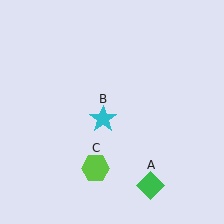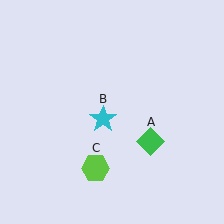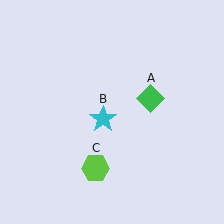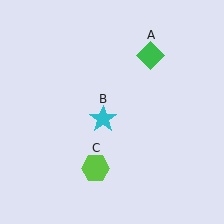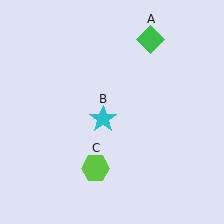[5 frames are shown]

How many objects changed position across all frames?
1 object changed position: green diamond (object A).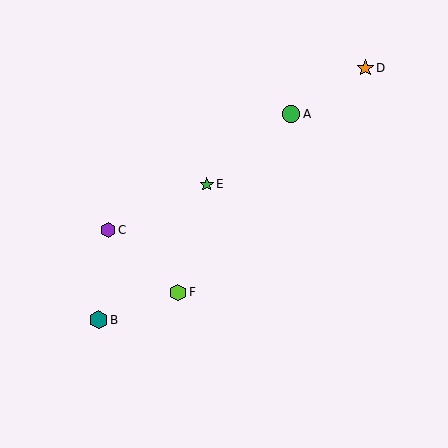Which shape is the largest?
The teal hexagon (labeled B) is the largest.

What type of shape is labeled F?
Shape F is a lime hexagon.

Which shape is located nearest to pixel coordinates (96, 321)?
The teal hexagon (labeled B) at (98, 320) is nearest to that location.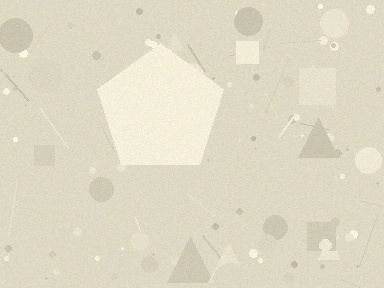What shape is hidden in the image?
A pentagon is hidden in the image.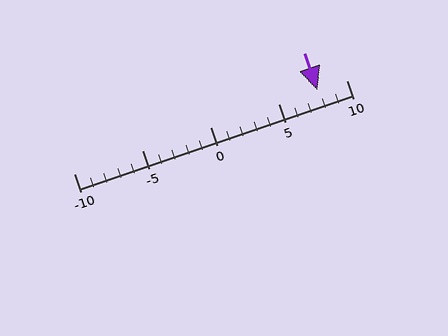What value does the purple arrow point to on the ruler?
The purple arrow points to approximately 8.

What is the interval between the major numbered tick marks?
The major tick marks are spaced 5 units apart.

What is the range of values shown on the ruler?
The ruler shows values from -10 to 10.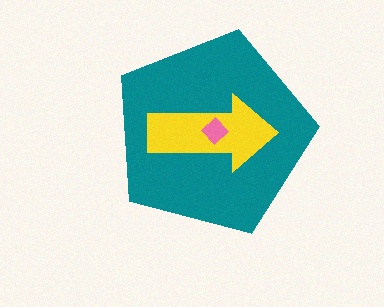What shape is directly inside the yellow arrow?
The pink diamond.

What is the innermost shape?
The pink diamond.